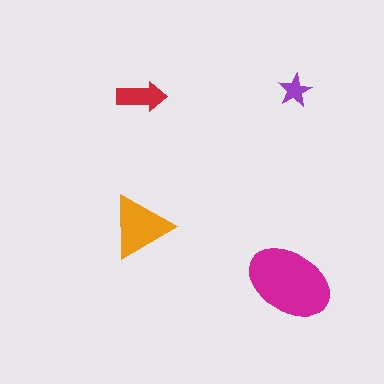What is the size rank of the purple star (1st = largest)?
4th.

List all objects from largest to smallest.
The magenta ellipse, the orange triangle, the red arrow, the purple star.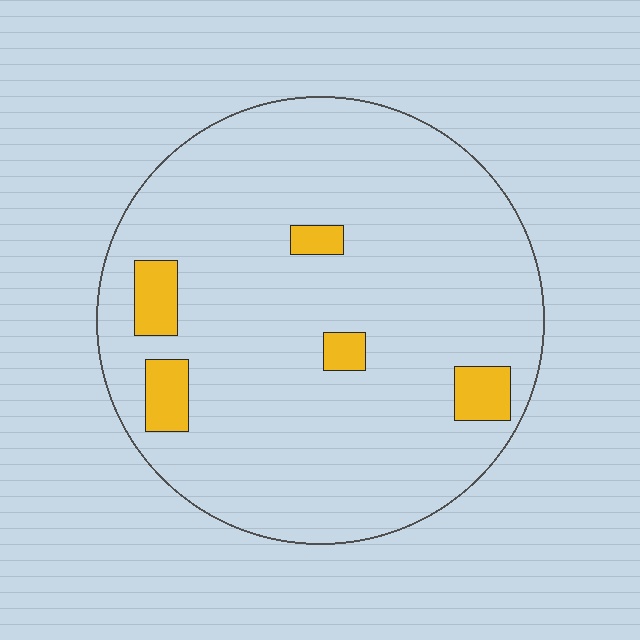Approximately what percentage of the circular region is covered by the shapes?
Approximately 10%.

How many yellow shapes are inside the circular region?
5.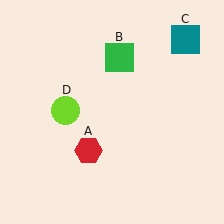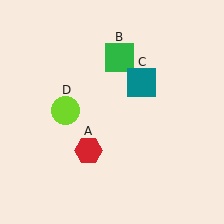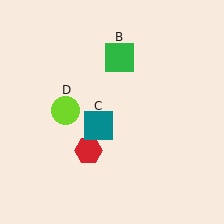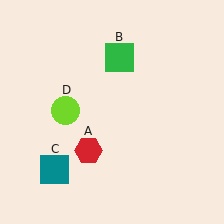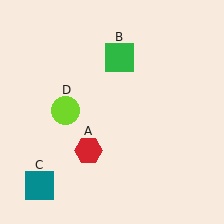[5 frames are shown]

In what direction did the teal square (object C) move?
The teal square (object C) moved down and to the left.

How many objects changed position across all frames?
1 object changed position: teal square (object C).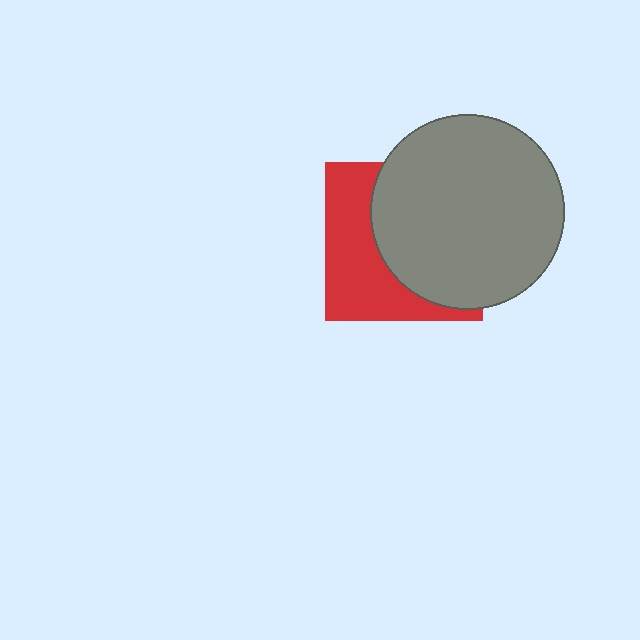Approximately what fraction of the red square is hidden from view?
Roughly 58% of the red square is hidden behind the gray circle.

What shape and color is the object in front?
The object in front is a gray circle.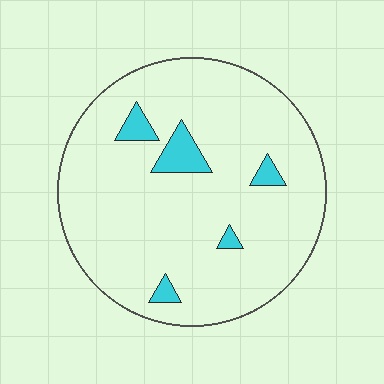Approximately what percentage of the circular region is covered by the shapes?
Approximately 5%.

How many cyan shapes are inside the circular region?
5.